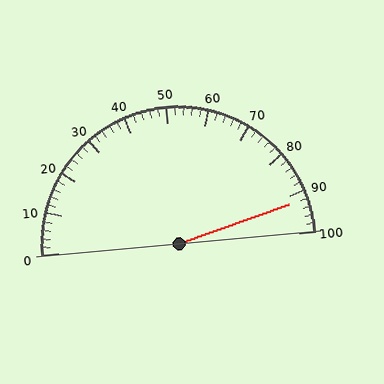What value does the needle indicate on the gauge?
The needle indicates approximately 92.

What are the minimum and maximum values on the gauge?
The gauge ranges from 0 to 100.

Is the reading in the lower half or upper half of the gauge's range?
The reading is in the upper half of the range (0 to 100).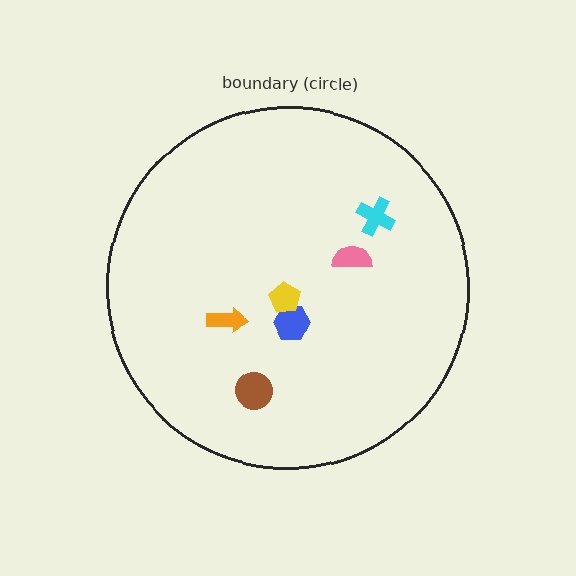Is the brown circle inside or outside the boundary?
Inside.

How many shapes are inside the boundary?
6 inside, 0 outside.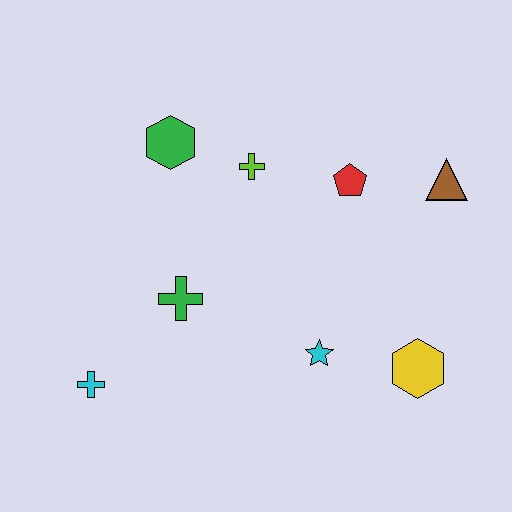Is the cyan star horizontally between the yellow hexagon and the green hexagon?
Yes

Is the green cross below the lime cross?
Yes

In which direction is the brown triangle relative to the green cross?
The brown triangle is to the right of the green cross.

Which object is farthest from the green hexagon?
The yellow hexagon is farthest from the green hexagon.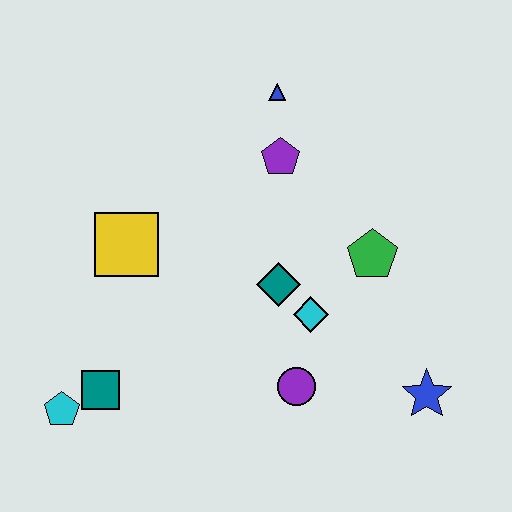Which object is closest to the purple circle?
The cyan diamond is closest to the purple circle.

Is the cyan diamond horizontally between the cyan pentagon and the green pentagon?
Yes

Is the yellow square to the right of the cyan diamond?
No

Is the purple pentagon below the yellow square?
No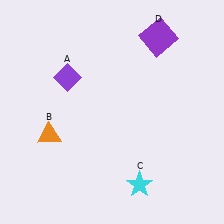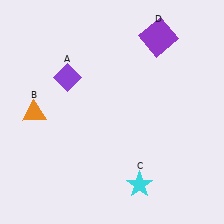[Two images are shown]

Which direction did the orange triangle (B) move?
The orange triangle (B) moved up.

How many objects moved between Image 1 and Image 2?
1 object moved between the two images.